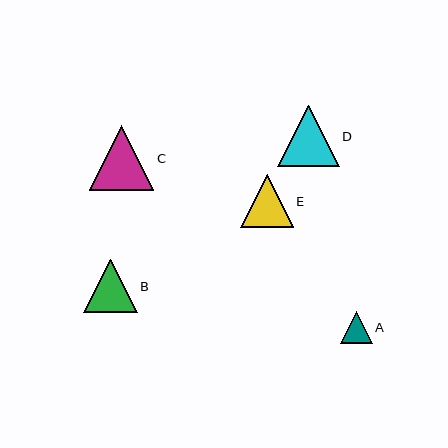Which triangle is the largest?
Triangle C is the largest with a size of approximately 64 pixels.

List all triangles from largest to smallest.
From largest to smallest: C, D, B, E, A.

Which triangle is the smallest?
Triangle A is the smallest with a size of approximately 32 pixels.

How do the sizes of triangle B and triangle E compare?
Triangle B and triangle E are approximately the same size.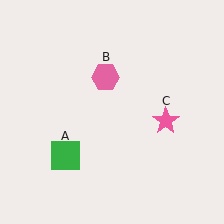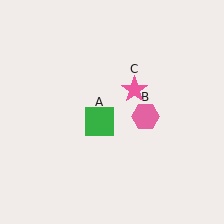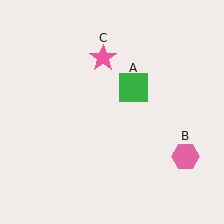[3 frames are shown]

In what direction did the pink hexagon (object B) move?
The pink hexagon (object B) moved down and to the right.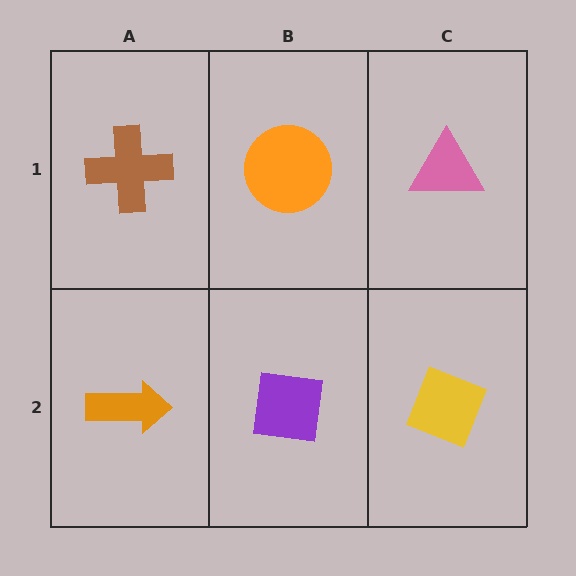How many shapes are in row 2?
3 shapes.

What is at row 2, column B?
A purple square.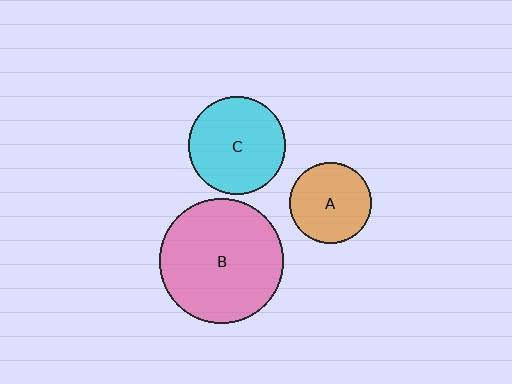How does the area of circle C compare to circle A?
Approximately 1.4 times.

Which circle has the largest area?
Circle B (pink).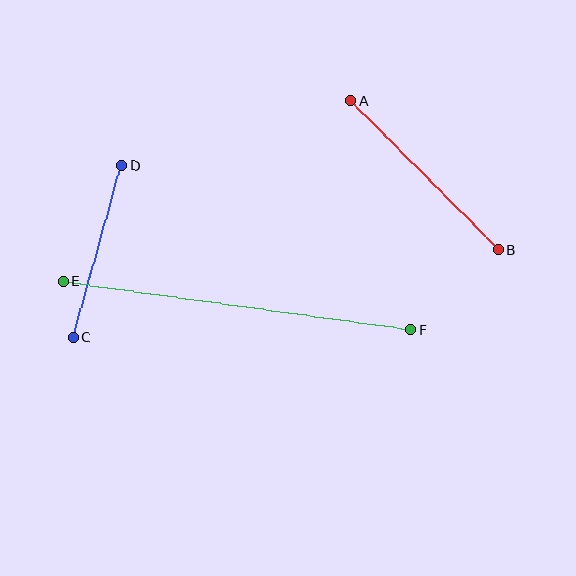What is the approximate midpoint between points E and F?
The midpoint is at approximately (237, 305) pixels.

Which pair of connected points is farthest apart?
Points E and F are farthest apart.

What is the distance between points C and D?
The distance is approximately 179 pixels.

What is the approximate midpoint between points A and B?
The midpoint is at approximately (425, 175) pixels.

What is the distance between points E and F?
The distance is approximately 351 pixels.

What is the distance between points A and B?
The distance is approximately 209 pixels.